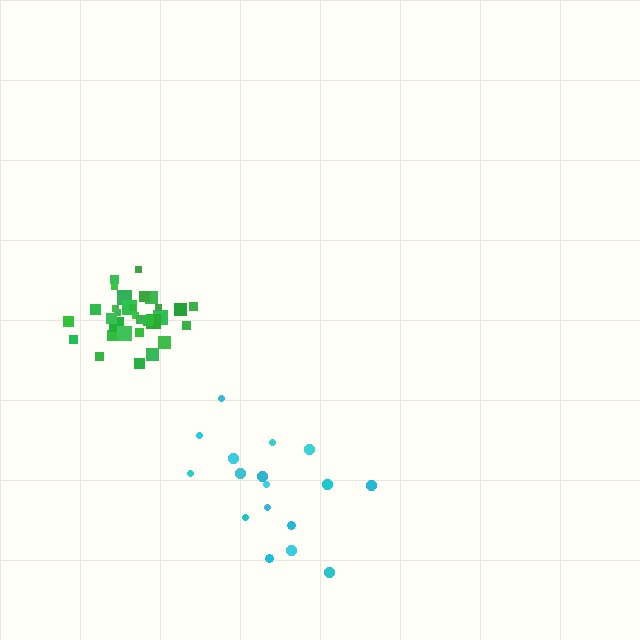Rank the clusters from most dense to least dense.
green, cyan.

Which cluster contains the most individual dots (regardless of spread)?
Green (31).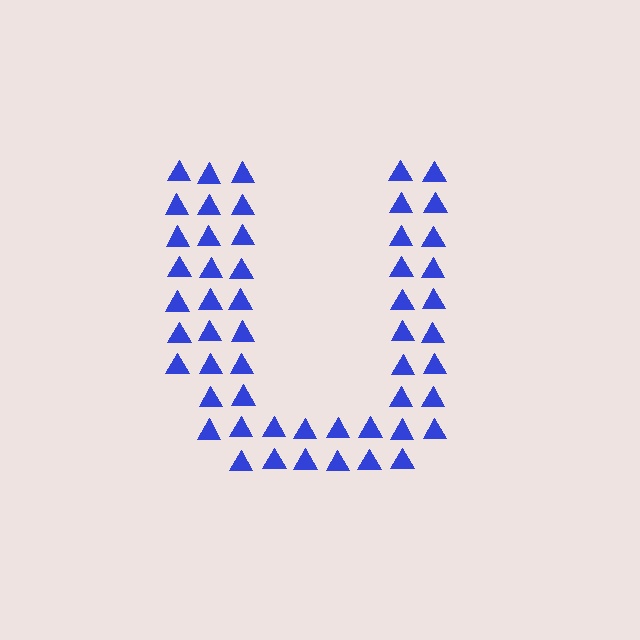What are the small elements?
The small elements are triangles.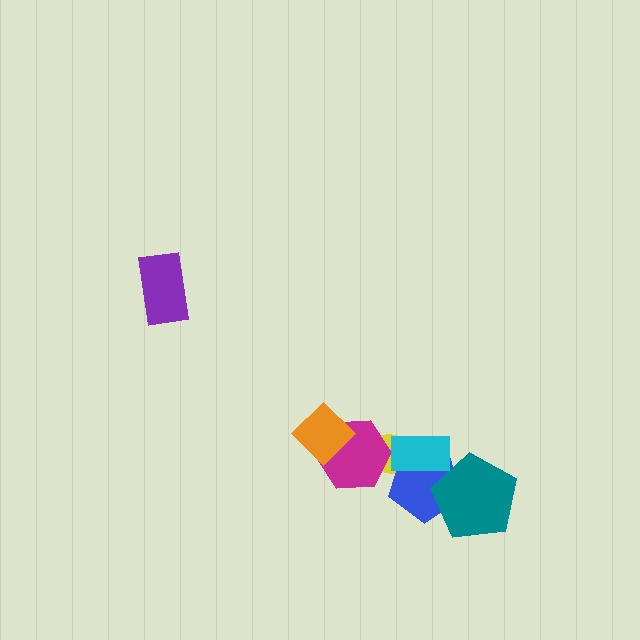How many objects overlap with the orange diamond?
1 object overlaps with the orange diamond.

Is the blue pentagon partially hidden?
Yes, it is partially covered by another shape.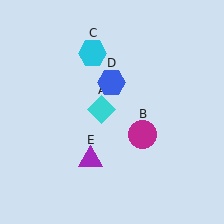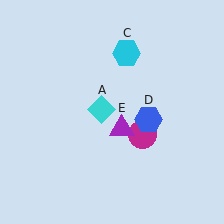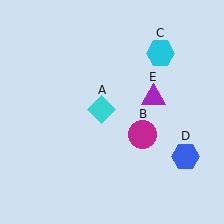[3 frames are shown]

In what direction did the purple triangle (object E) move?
The purple triangle (object E) moved up and to the right.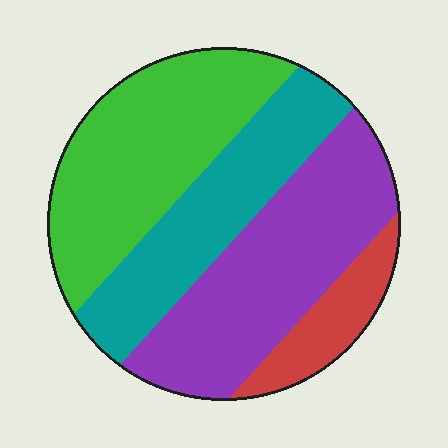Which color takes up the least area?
Red, at roughly 10%.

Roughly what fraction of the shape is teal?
Teal takes up about one quarter (1/4) of the shape.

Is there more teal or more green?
Green.